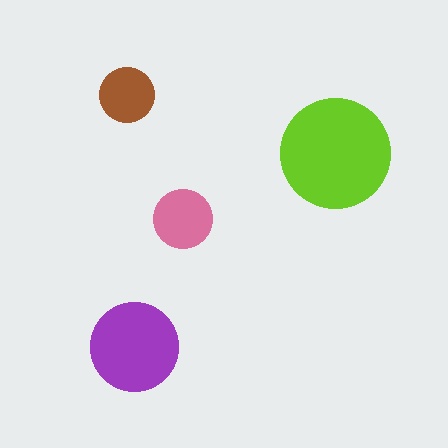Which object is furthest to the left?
The brown circle is leftmost.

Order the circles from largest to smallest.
the lime one, the purple one, the pink one, the brown one.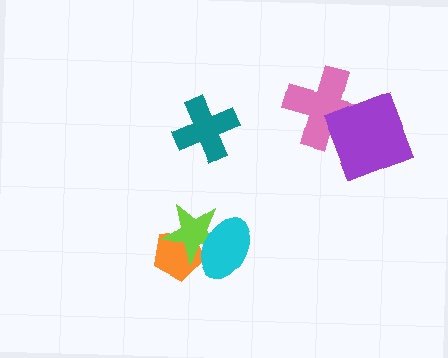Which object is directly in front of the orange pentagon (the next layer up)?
The lime star is directly in front of the orange pentagon.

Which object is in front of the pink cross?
The purple square is in front of the pink cross.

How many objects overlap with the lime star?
2 objects overlap with the lime star.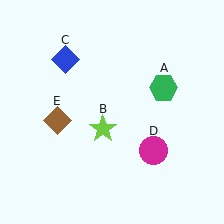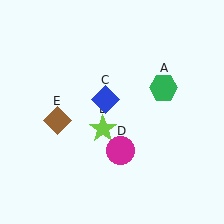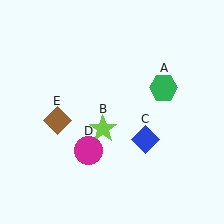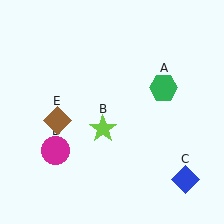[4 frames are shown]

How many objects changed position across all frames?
2 objects changed position: blue diamond (object C), magenta circle (object D).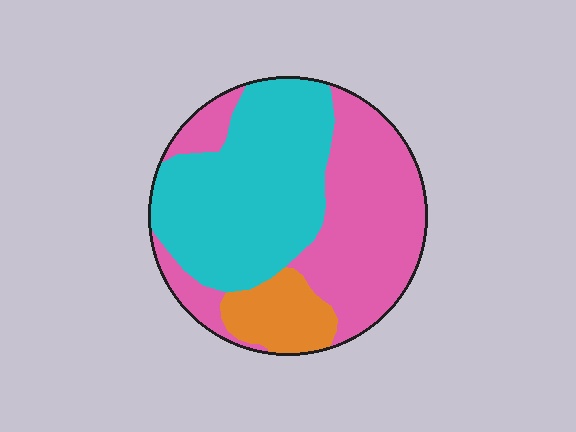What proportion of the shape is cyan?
Cyan covers around 45% of the shape.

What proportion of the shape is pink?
Pink takes up between a quarter and a half of the shape.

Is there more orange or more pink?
Pink.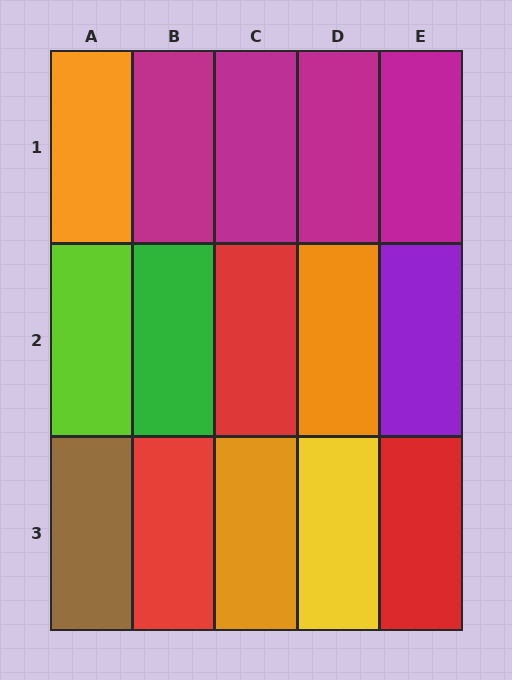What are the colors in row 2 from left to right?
Lime, green, red, orange, purple.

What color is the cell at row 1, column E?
Magenta.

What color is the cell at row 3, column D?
Yellow.